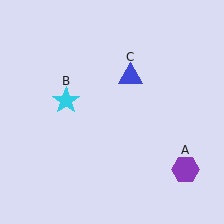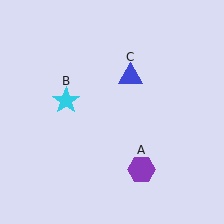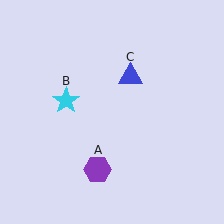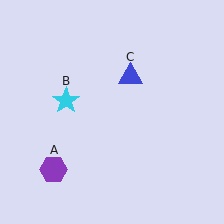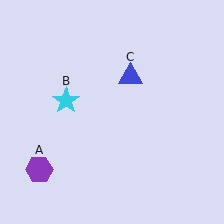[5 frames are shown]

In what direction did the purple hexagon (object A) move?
The purple hexagon (object A) moved left.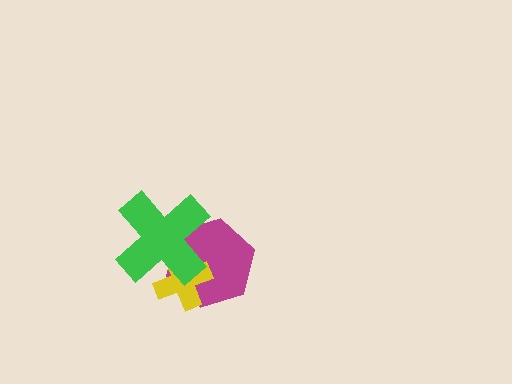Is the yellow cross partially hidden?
Yes, it is partially covered by another shape.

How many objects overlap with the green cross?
2 objects overlap with the green cross.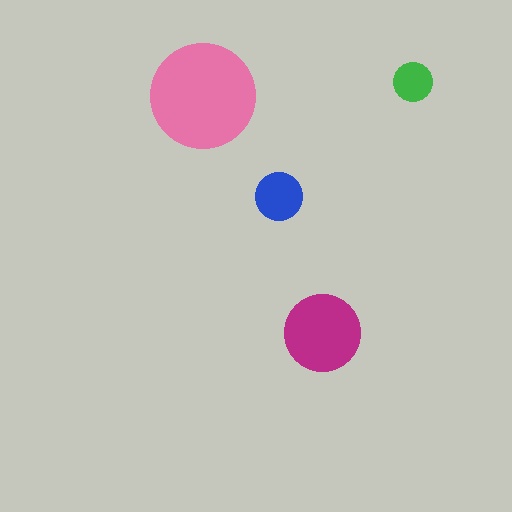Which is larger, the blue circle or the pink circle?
The pink one.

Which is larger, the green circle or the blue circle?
The blue one.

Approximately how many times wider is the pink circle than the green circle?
About 2.5 times wider.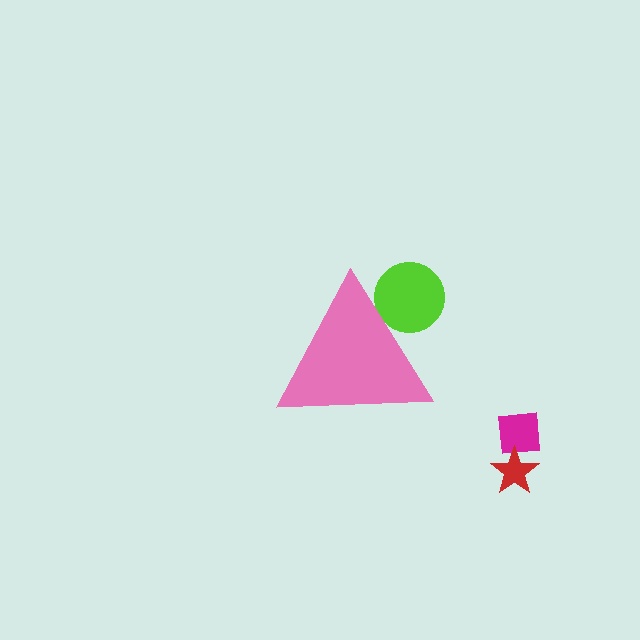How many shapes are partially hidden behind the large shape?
1 shape is partially hidden.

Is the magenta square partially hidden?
No, the magenta square is fully visible.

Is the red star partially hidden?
No, the red star is fully visible.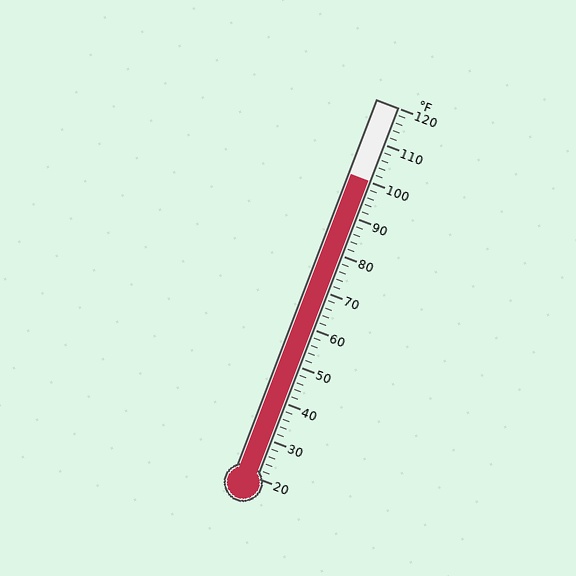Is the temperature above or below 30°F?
The temperature is above 30°F.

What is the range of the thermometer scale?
The thermometer scale ranges from 20°F to 120°F.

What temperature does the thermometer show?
The thermometer shows approximately 100°F.